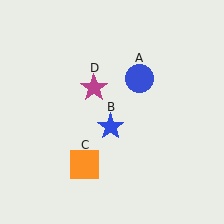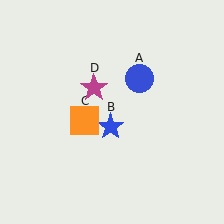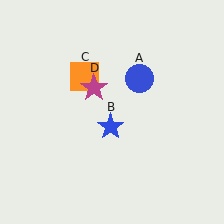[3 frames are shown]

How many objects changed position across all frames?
1 object changed position: orange square (object C).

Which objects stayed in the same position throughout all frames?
Blue circle (object A) and blue star (object B) and magenta star (object D) remained stationary.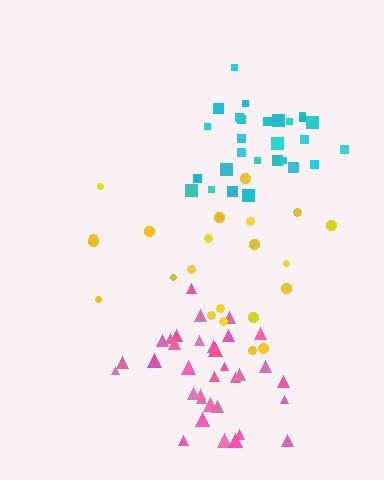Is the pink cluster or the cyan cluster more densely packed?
Cyan.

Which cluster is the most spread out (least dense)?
Yellow.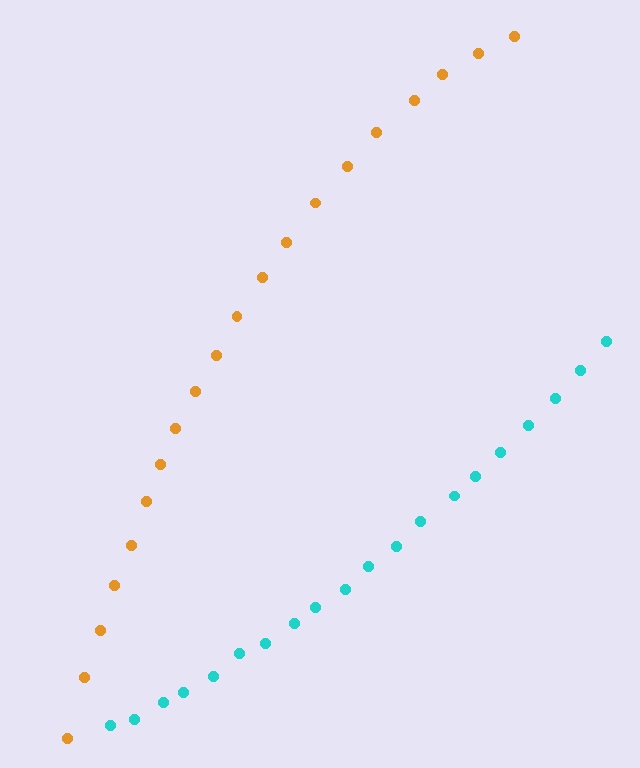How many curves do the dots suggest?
There are 2 distinct paths.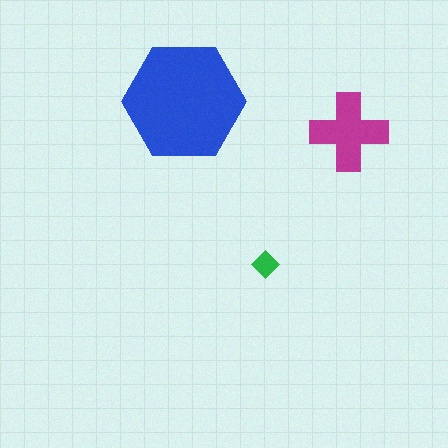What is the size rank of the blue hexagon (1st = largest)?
1st.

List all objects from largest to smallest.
The blue hexagon, the magenta cross, the green diamond.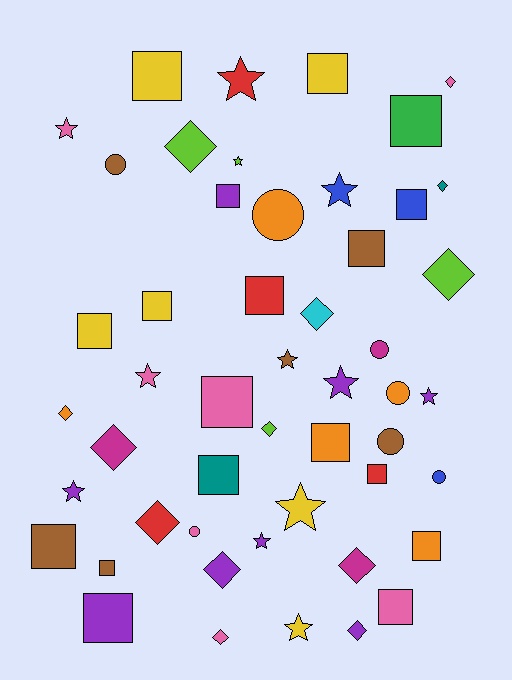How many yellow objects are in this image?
There are 6 yellow objects.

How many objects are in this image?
There are 50 objects.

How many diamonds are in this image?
There are 13 diamonds.